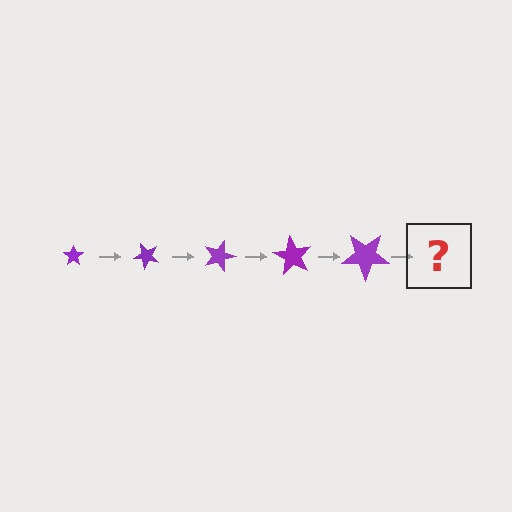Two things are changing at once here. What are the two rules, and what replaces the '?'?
The two rules are that the star grows larger each step and it rotates 45 degrees each step. The '?' should be a star, larger than the previous one and rotated 225 degrees from the start.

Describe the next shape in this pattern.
It should be a star, larger than the previous one and rotated 225 degrees from the start.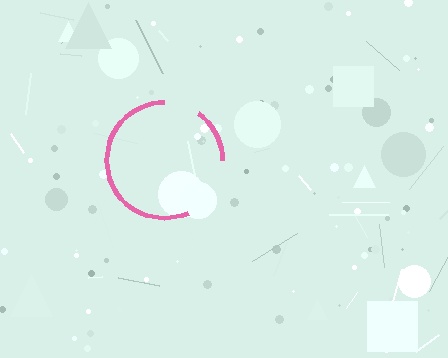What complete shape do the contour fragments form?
The contour fragments form a circle.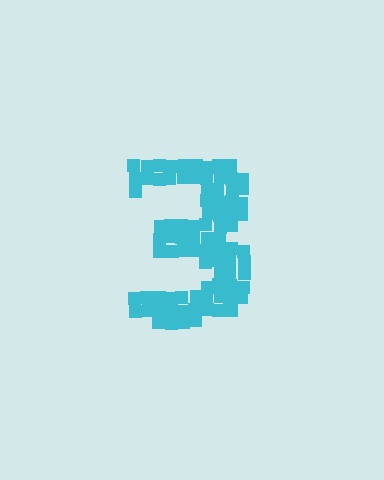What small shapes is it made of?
It is made of small squares.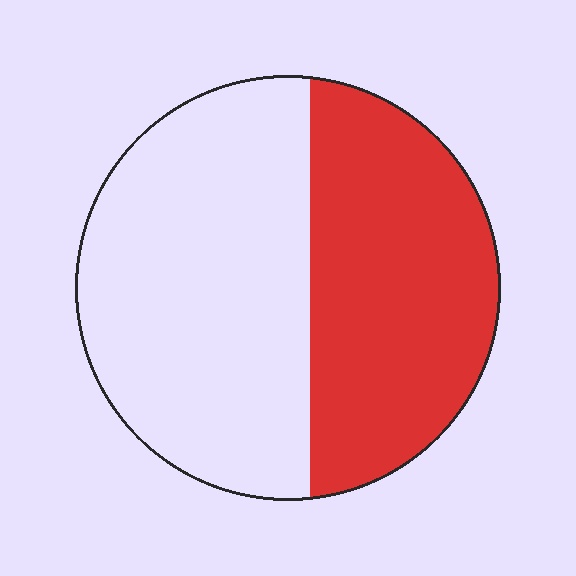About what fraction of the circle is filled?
About two fifths (2/5).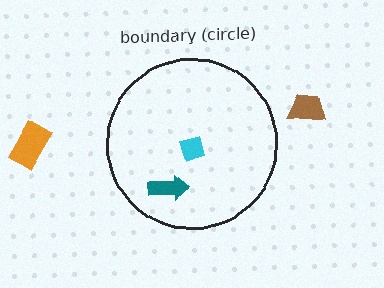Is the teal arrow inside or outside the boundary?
Inside.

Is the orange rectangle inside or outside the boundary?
Outside.